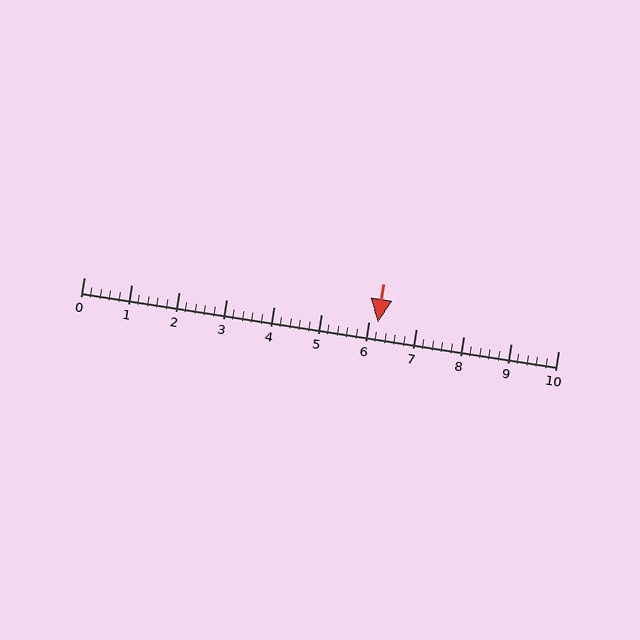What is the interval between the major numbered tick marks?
The major tick marks are spaced 1 units apart.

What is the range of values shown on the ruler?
The ruler shows values from 0 to 10.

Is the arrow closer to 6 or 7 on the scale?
The arrow is closer to 6.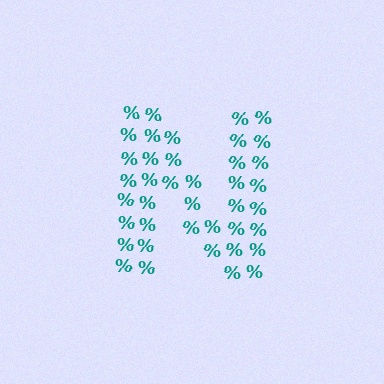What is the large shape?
The large shape is the letter N.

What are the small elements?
The small elements are percent signs.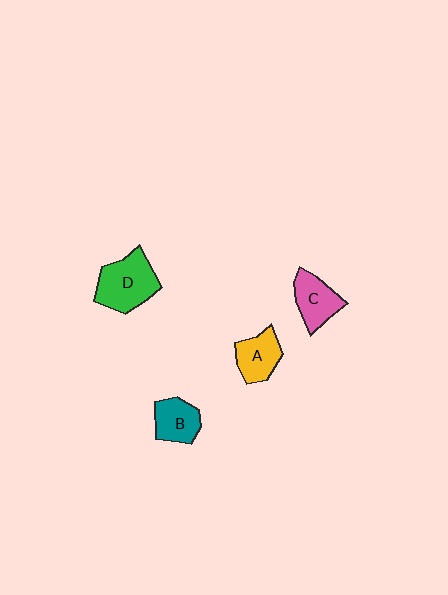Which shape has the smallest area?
Shape B (teal).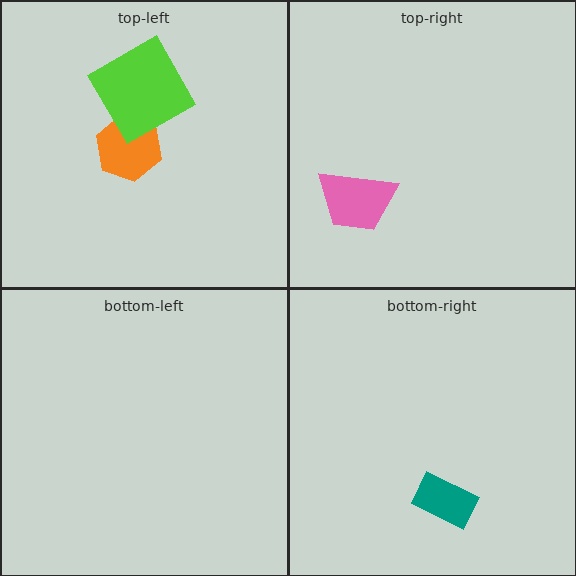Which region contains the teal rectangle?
The bottom-right region.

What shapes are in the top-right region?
The pink trapezoid.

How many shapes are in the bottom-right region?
1.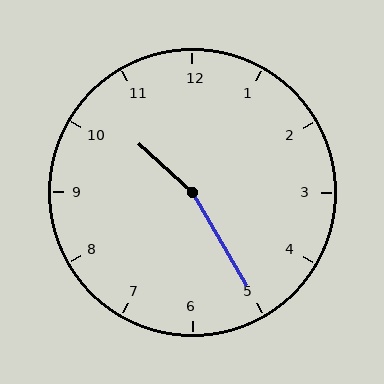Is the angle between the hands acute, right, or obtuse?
It is obtuse.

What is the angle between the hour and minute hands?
Approximately 162 degrees.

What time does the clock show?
10:25.